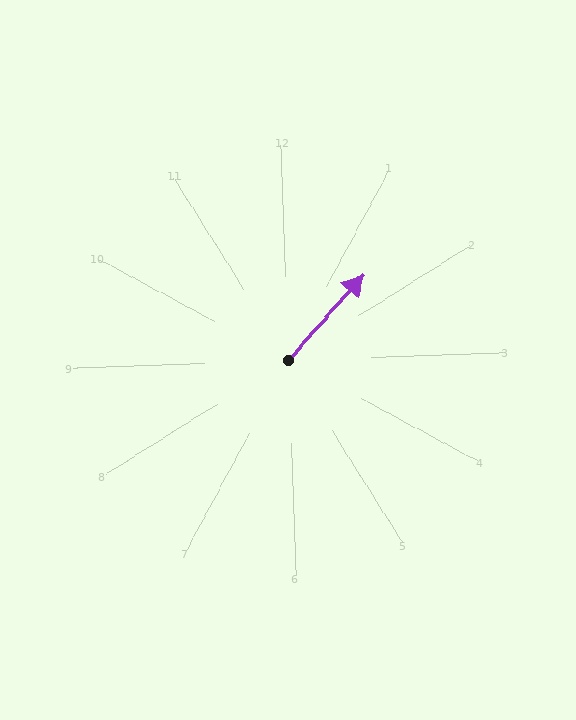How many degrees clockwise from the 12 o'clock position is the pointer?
Approximately 44 degrees.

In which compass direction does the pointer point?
Northeast.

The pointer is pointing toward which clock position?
Roughly 1 o'clock.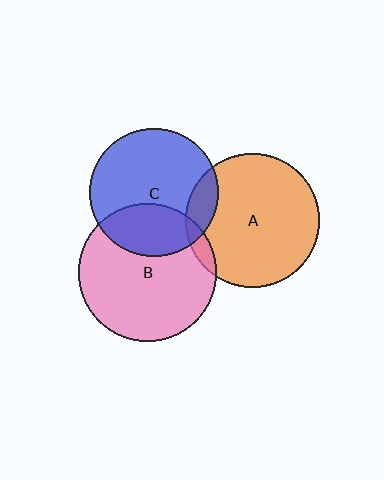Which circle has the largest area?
Circle B (pink).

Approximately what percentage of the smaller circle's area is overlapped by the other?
Approximately 10%.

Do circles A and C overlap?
Yes.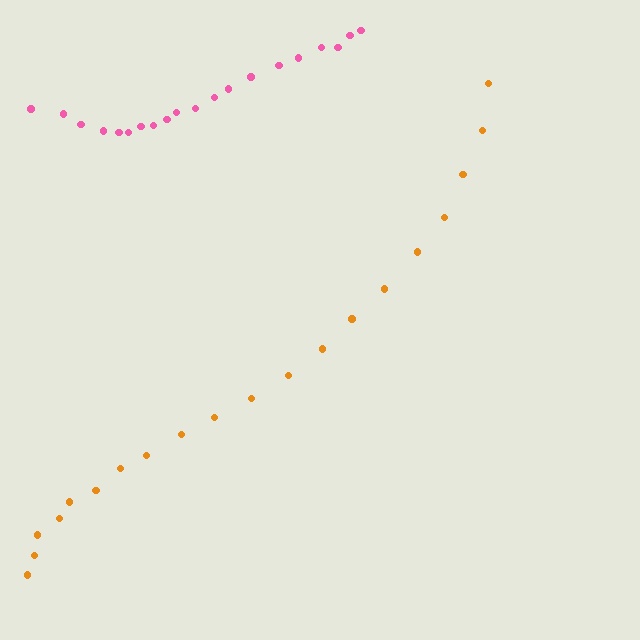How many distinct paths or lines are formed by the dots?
There are 2 distinct paths.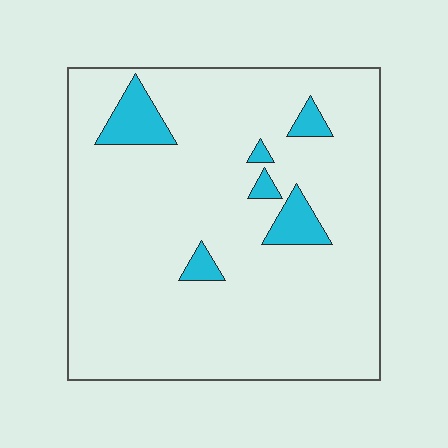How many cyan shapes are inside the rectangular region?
6.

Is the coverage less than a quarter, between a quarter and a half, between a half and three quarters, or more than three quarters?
Less than a quarter.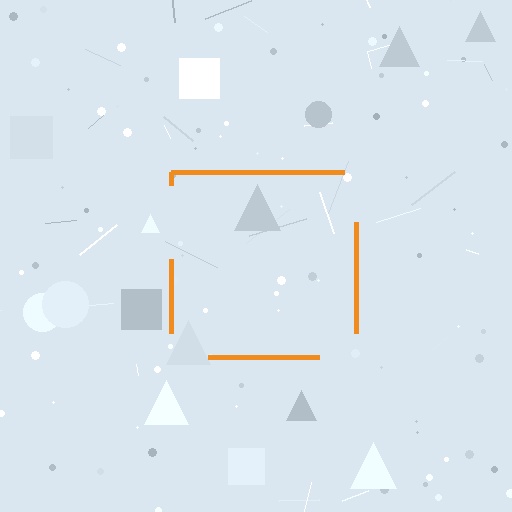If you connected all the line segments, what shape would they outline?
They would outline a square.